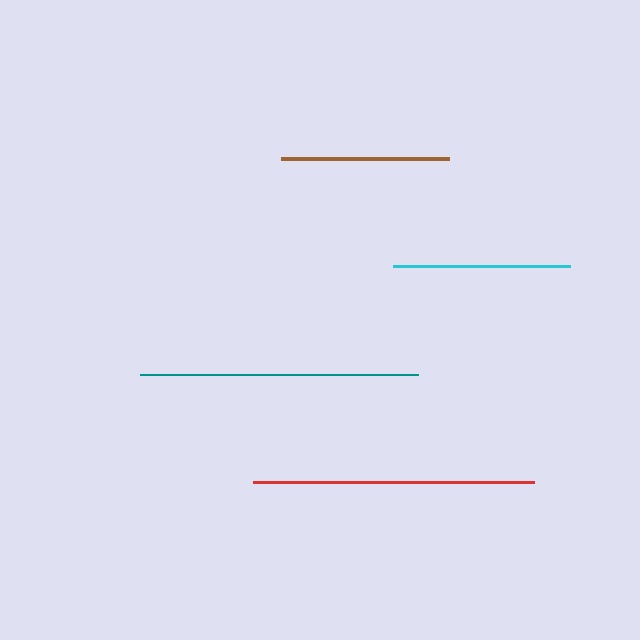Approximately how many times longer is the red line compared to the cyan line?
The red line is approximately 1.6 times the length of the cyan line.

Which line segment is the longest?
The red line is the longest at approximately 281 pixels.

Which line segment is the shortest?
The brown line is the shortest at approximately 168 pixels.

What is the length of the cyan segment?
The cyan segment is approximately 176 pixels long.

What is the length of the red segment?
The red segment is approximately 281 pixels long.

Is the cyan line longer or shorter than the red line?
The red line is longer than the cyan line.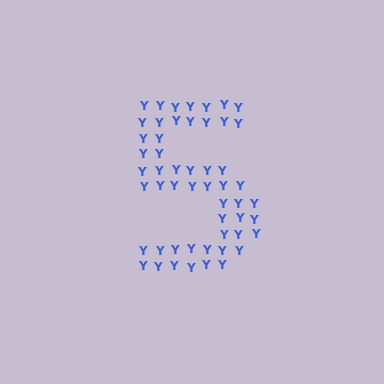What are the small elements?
The small elements are letter Y's.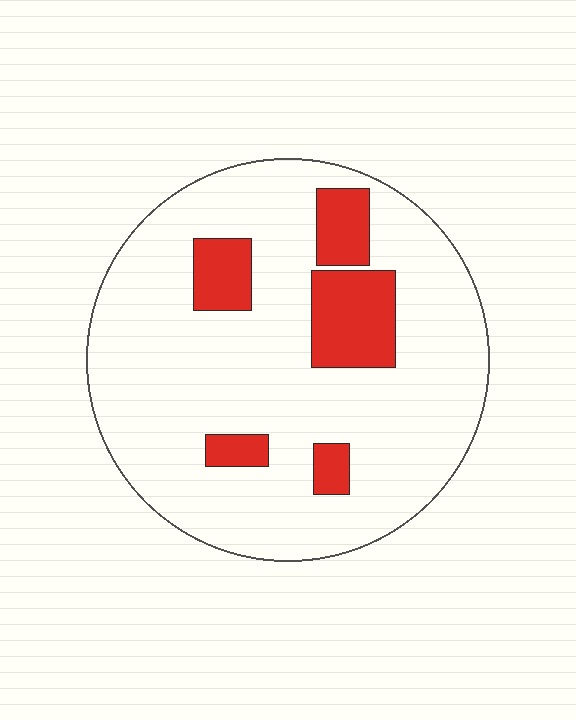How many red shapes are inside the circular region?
5.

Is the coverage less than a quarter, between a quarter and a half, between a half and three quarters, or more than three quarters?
Less than a quarter.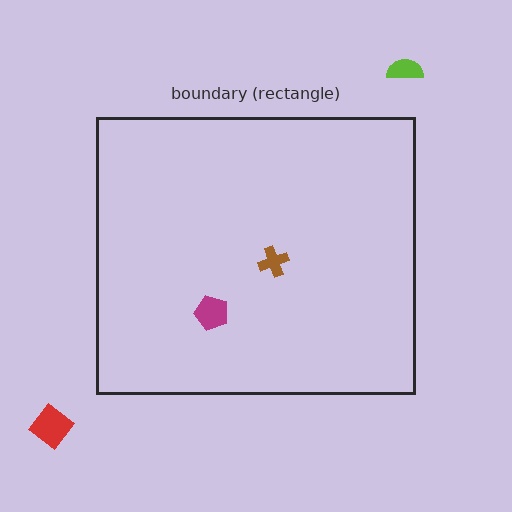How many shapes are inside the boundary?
2 inside, 2 outside.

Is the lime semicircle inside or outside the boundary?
Outside.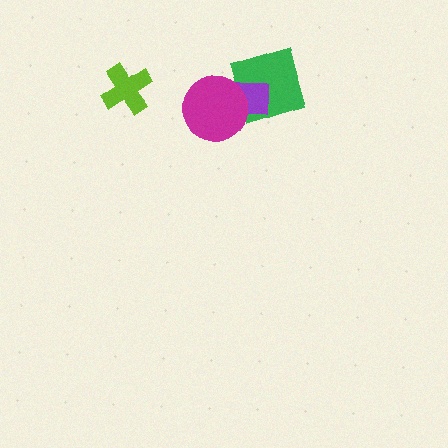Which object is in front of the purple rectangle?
The magenta circle is in front of the purple rectangle.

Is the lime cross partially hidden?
No, no other shape covers it.